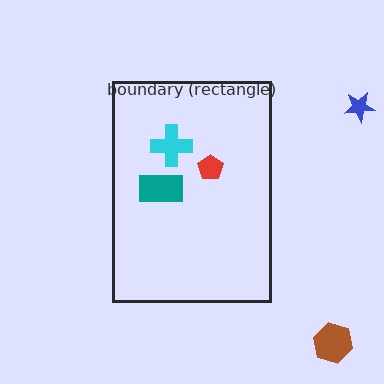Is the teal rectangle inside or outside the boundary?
Inside.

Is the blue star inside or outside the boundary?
Outside.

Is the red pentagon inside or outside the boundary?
Inside.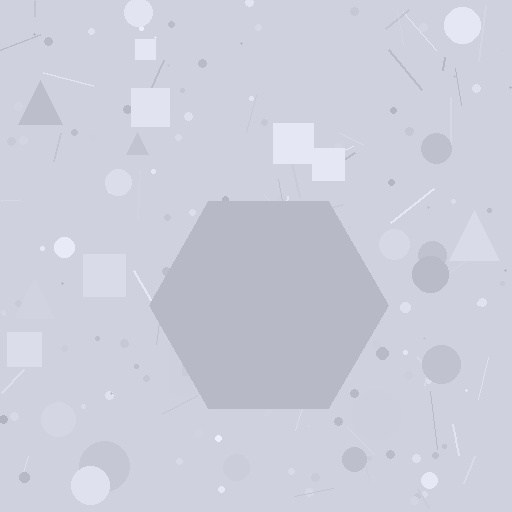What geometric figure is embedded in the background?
A hexagon is embedded in the background.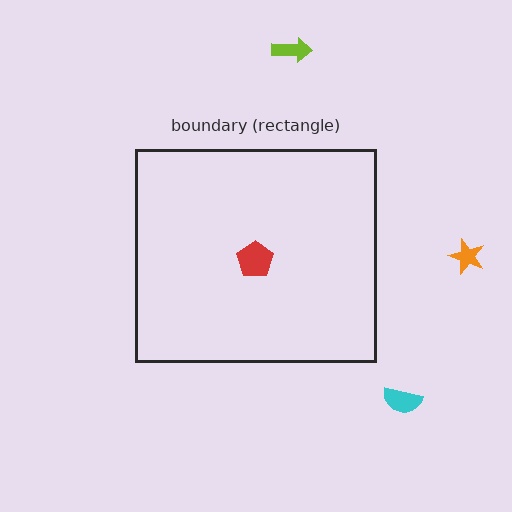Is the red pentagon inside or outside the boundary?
Inside.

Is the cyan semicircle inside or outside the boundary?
Outside.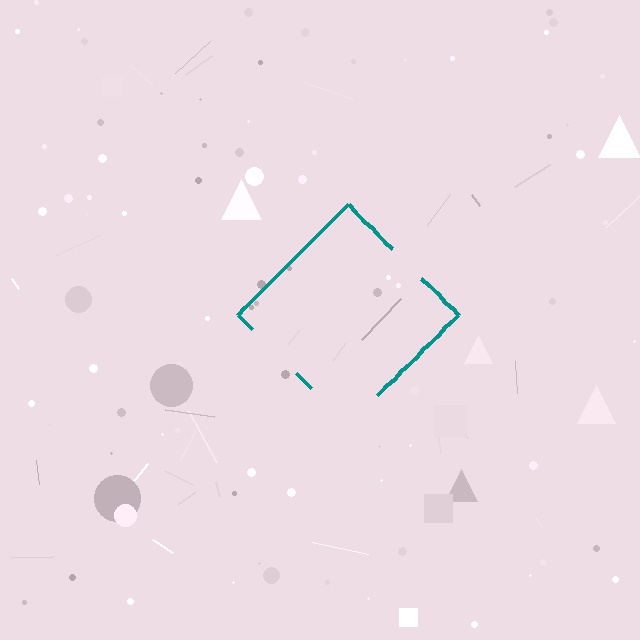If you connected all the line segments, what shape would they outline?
They would outline a diamond.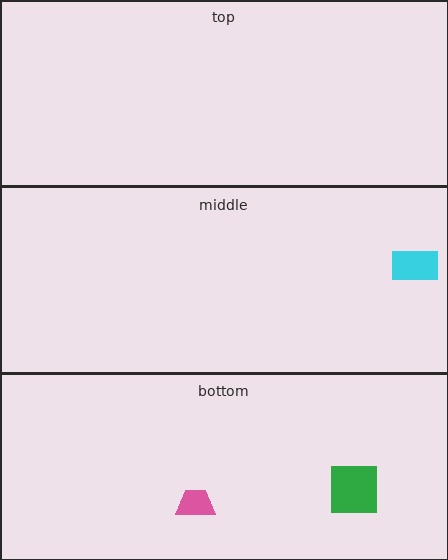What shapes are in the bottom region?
The pink trapezoid, the green square.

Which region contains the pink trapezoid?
The bottom region.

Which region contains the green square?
The bottom region.